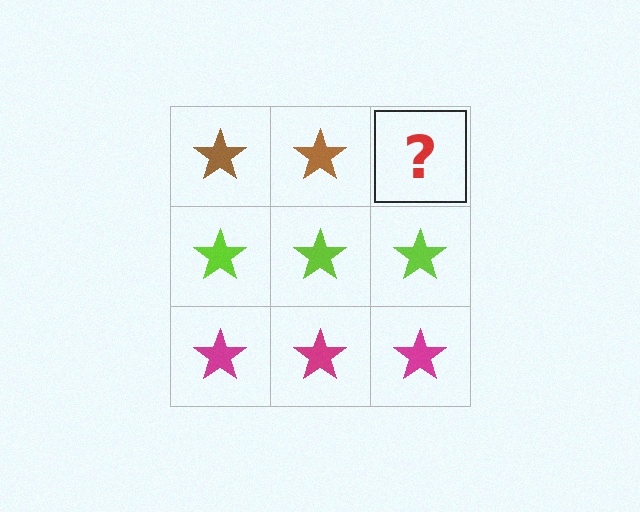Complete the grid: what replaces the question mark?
The question mark should be replaced with a brown star.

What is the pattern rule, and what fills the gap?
The rule is that each row has a consistent color. The gap should be filled with a brown star.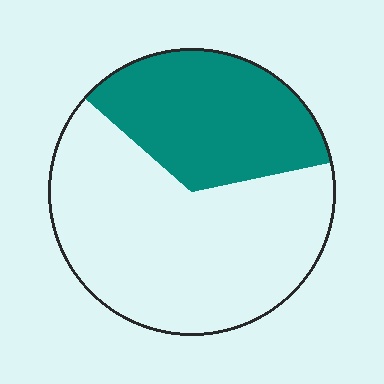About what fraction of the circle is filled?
About one third (1/3).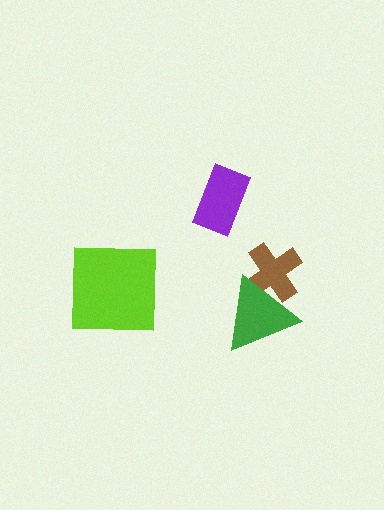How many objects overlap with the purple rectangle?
0 objects overlap with the purple rectangle.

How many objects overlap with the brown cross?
1 object overlaps with the brown cross.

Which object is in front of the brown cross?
The green triangle is in front of the brown cross.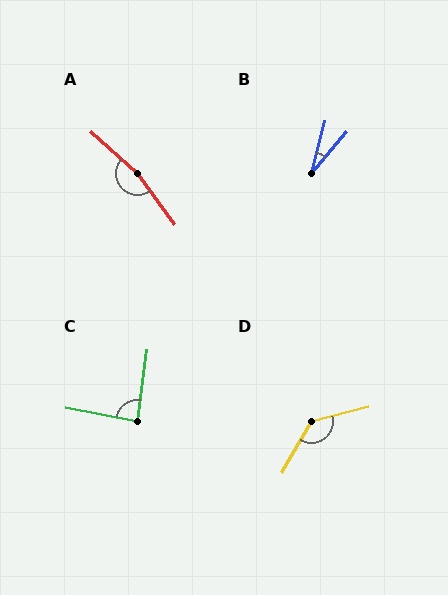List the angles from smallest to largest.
B (26°), C (86°), D (134°), A (168°).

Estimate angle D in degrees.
Approximately 134 degrees.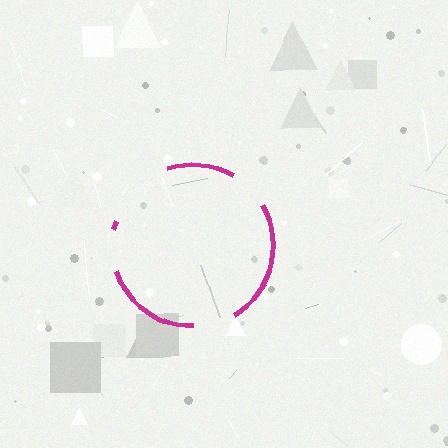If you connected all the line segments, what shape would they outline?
They would outline a circle.